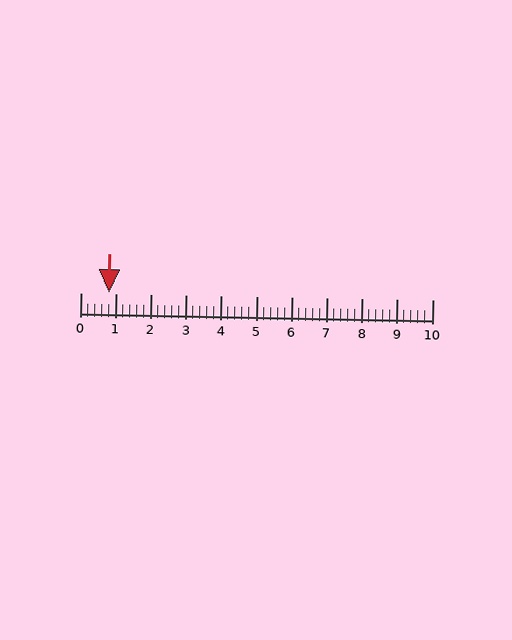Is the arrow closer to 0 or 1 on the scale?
The arrow is closer to 1.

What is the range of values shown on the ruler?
The ruler shows values from 0 to 10.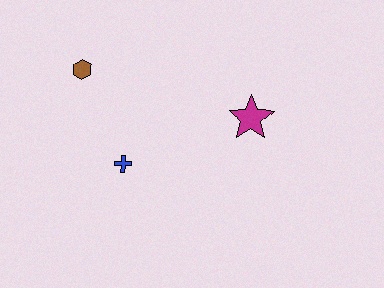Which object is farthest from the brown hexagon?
The magenta star is farthest from the brown hexagon.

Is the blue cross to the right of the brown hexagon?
Yes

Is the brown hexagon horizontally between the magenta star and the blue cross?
No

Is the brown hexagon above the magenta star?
Yes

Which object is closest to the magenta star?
The blue cross is closest to the magenta star.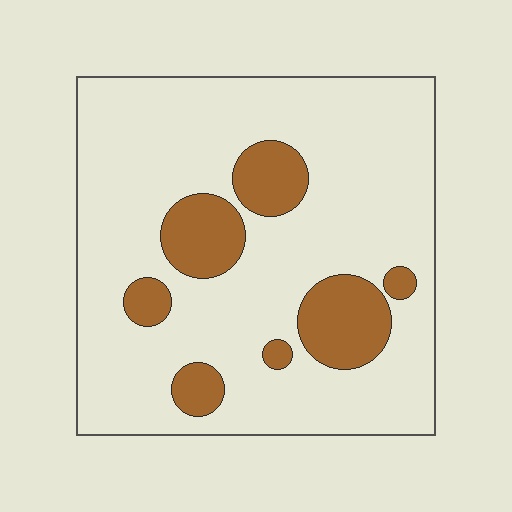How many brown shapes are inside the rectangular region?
7.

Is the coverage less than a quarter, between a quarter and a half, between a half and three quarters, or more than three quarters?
Less than a quarter.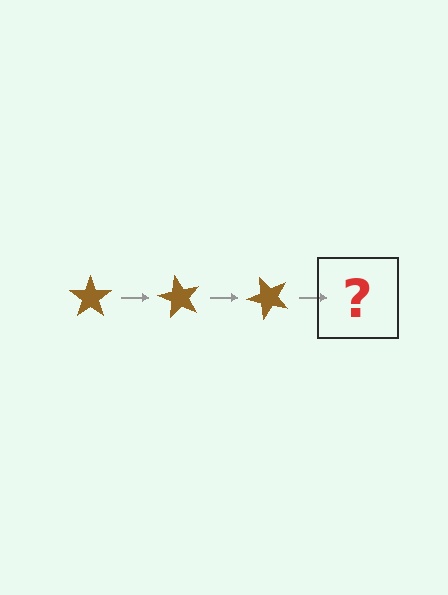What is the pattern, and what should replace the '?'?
The pattern is that the star rotates 60 degrees each step. The '?' should be a brown star rotated 180 degrees.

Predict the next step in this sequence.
The next step is a brown star rotated 180 degrees.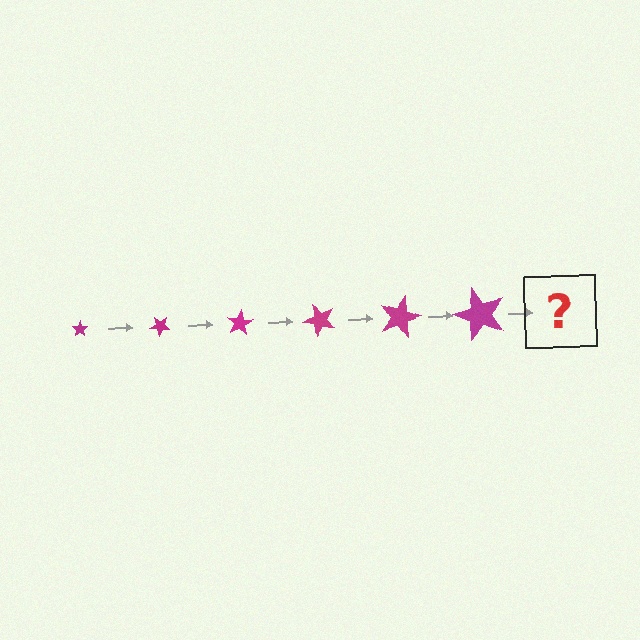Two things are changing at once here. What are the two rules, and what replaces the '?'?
The two rules are that the star grows larger each step and it rotates 40 degrees each step. The '?' should be a star, larger than the previous one and rotated 240 degrees from the start.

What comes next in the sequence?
The next element should be a star, larger than the previous one and rotated 240 degrees from the start.